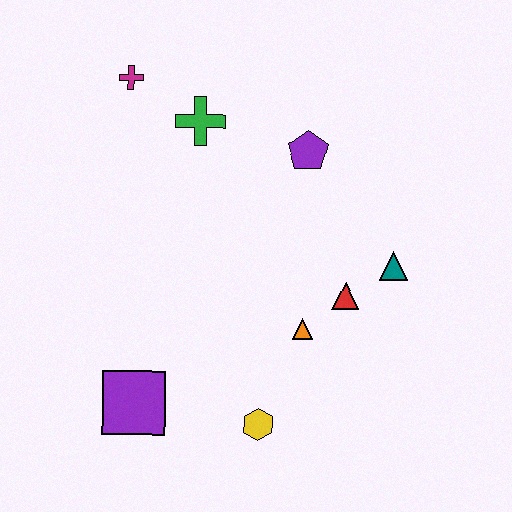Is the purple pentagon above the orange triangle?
Yes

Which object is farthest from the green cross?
The yellow hexagon is farthest from the green cross.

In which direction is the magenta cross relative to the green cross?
The magenta cross is to the left of the green cross.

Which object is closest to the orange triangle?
The red triangle is closest to the orange triangle.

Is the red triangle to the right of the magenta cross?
Yes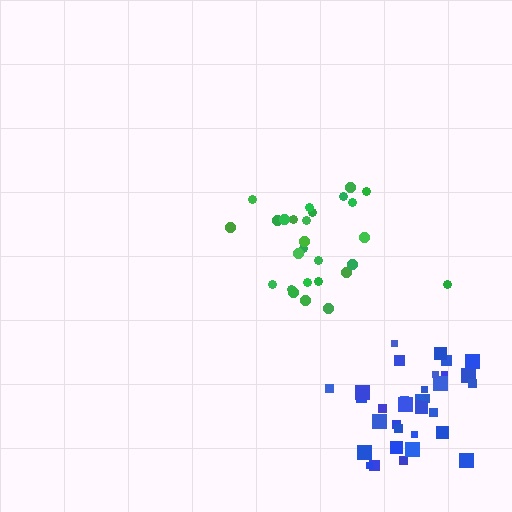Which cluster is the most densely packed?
Blue.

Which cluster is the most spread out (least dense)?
Green.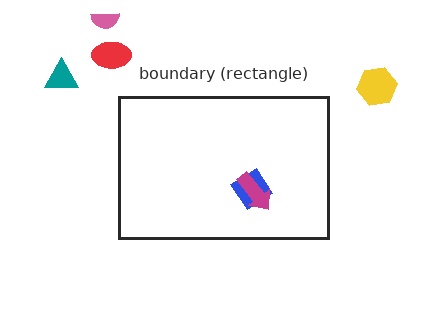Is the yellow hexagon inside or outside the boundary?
Outside.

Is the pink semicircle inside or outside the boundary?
Outside.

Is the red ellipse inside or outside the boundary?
Outside.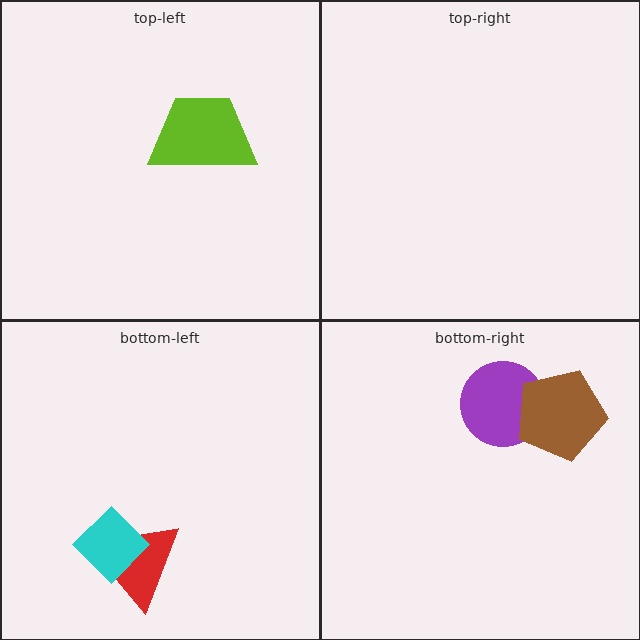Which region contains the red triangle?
The bottom-left region.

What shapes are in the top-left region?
The lime trapezoid.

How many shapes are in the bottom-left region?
2.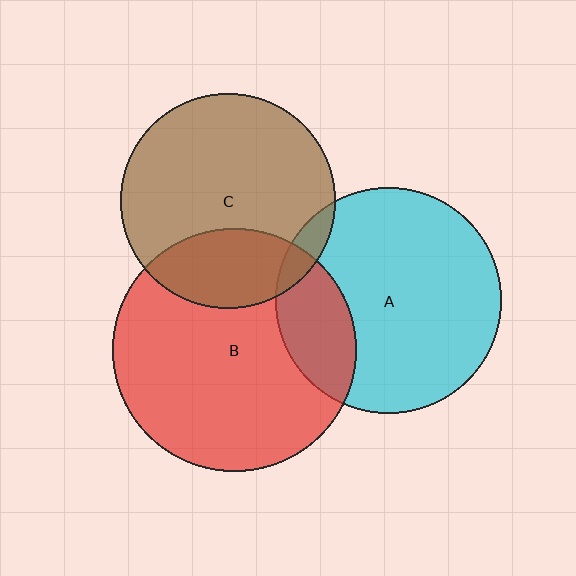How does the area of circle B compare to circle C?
Approximately 1.3 times.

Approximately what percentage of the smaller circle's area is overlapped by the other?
Approximately 5%.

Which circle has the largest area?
Circle B (red).